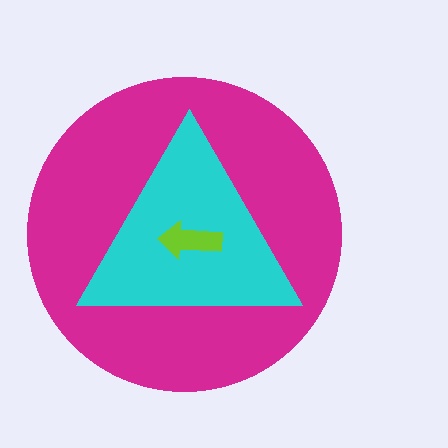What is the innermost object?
The lime arrow.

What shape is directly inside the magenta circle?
The cyan triangle.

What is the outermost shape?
The magenta circle.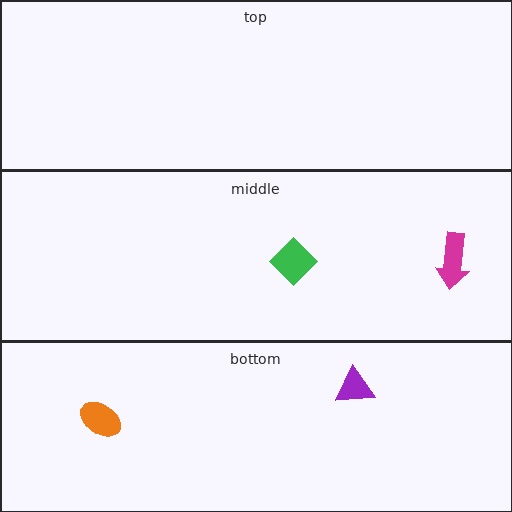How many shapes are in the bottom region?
2.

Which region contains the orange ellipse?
The bottom region.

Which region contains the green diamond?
The middle region.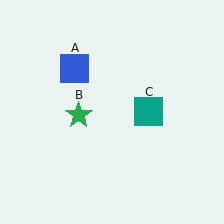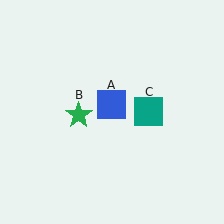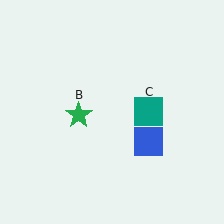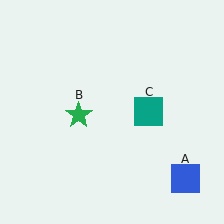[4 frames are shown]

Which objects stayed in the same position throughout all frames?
Green star (object B) and teal square (object C) remained stationary.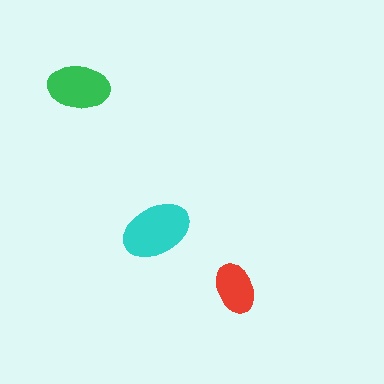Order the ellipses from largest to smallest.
the cyan one, the green one, the red one.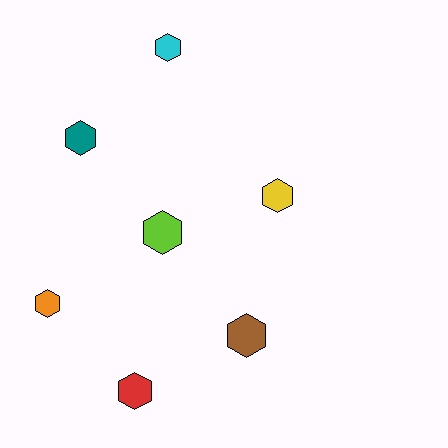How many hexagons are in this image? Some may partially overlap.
There are 7 hexagons.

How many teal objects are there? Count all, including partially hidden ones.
There is 1 teal object.